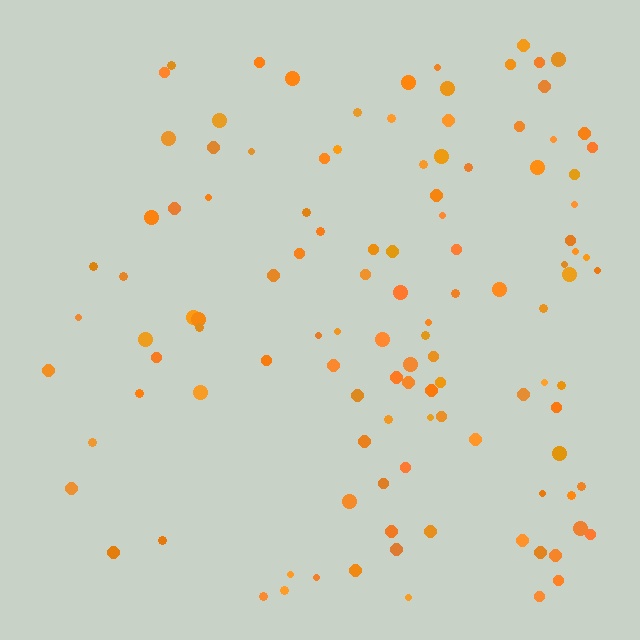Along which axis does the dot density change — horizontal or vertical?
Horizontal.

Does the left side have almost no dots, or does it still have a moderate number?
Still a moderate number, just noticeably fewer than the right.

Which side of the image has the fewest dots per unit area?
The left.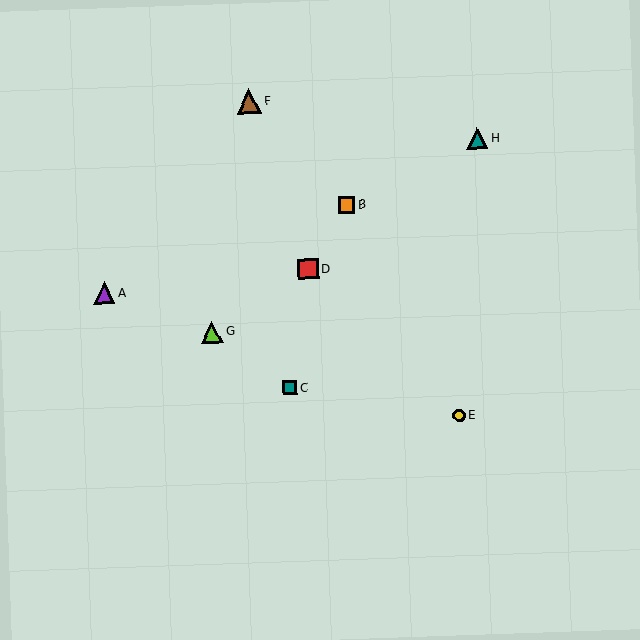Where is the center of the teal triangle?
The center of the teal triangle is at (477, 138).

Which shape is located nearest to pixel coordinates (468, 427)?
The yellow circle (labeled E) at (459, 416) is nearest to that location.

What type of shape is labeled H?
Shape H is a teal triangle.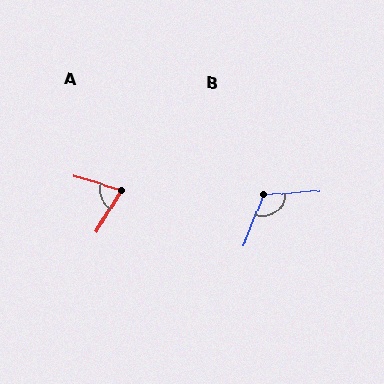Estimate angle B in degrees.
Approximately 116 degrees.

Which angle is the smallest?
A, at approximately 77 degrees.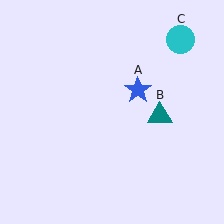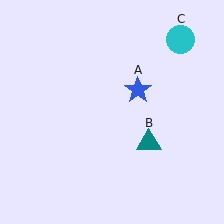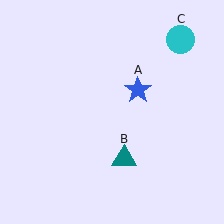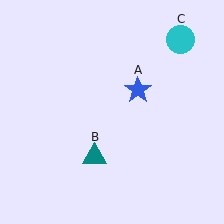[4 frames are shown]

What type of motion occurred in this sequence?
The teal triangle (object B) rotated clockwise around the center of the scene.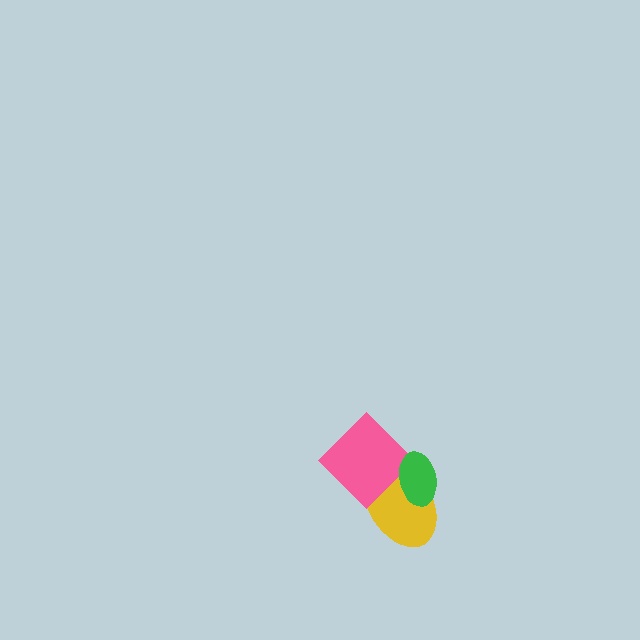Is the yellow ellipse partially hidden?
Yes, it is partially covered by another shape.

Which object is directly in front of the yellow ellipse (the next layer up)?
The pink diamond is directly in front of the yellow ellipse.